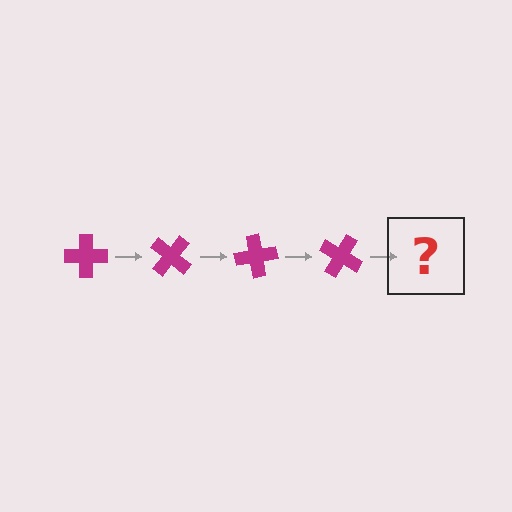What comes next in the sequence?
The next element should be a magenta cross rotated 160 degrees.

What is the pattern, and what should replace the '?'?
The pattern is that the cross rotates 40 degrees each step. The '?' should be a magenta cross rotated 160 degrees.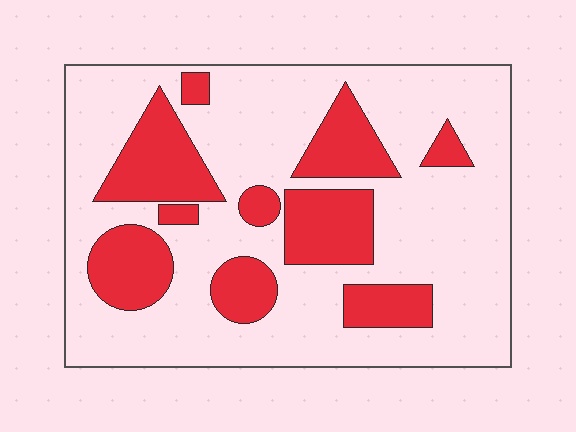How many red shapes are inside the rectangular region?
10.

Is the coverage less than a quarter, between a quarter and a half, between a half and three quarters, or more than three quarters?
Between a quarter and a half.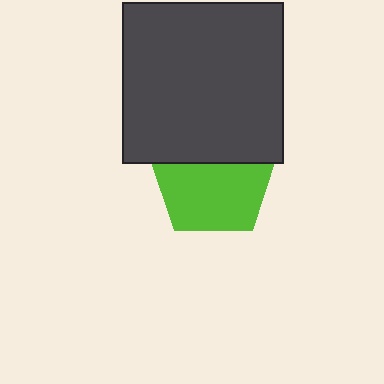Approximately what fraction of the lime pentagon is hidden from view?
Roughly 36% of the lime pentagon is hidden behind the dark gray square.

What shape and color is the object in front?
The object in front is a dark gray square.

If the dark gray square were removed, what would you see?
You would see the complete lime pentagon.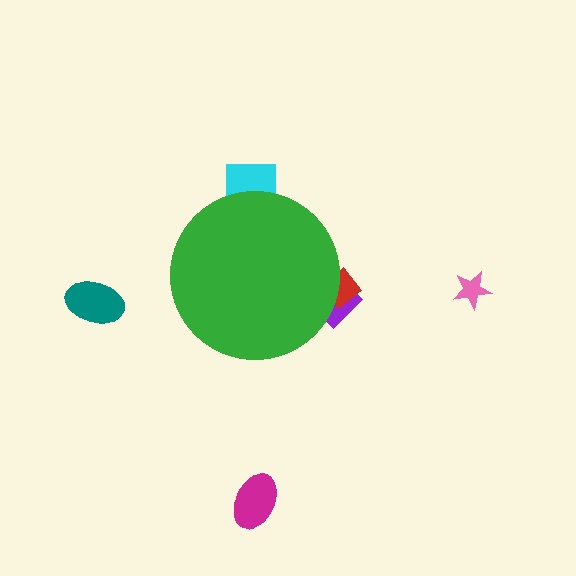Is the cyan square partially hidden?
Yes, the cyan square is partially hidden behind the green circle.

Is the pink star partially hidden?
No, the pink star is fully visible.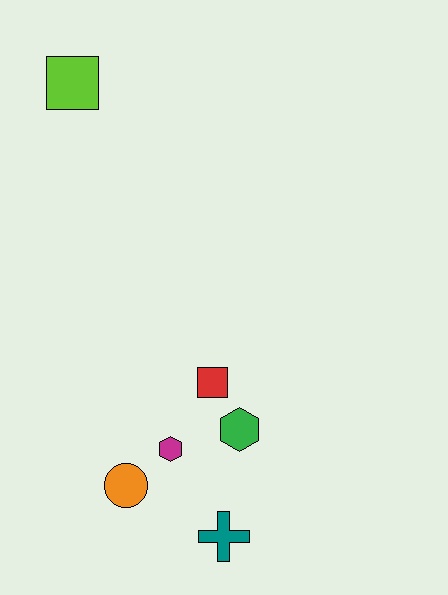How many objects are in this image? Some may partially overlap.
There are 6 objects.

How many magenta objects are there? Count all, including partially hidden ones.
There is 1 magenta object.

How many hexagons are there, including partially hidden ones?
There are 2 hexagons.